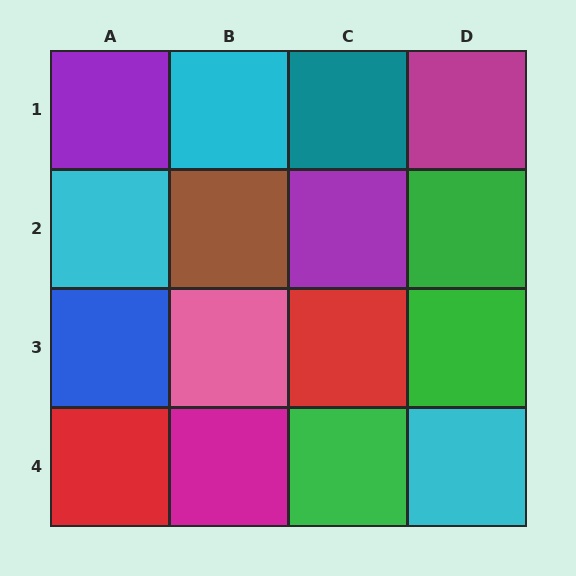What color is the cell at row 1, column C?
Teal.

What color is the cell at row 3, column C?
Red.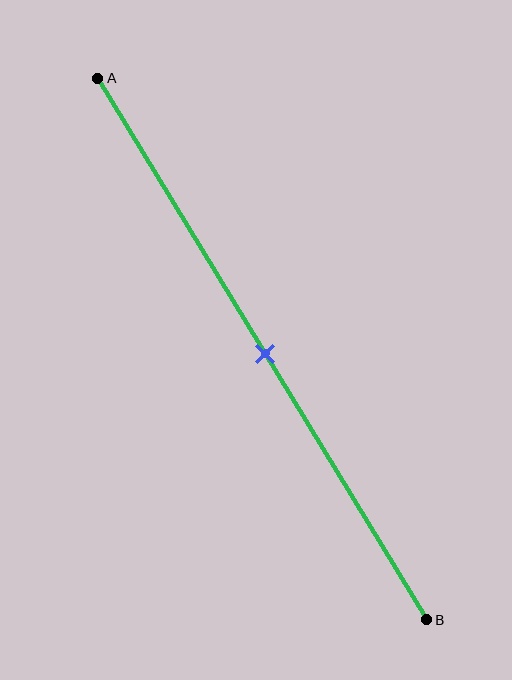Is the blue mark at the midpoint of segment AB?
Yes, the mark is approximately at the midpoint.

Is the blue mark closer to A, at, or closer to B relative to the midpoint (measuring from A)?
The blue mark is approximately at the midpoint of segment AB.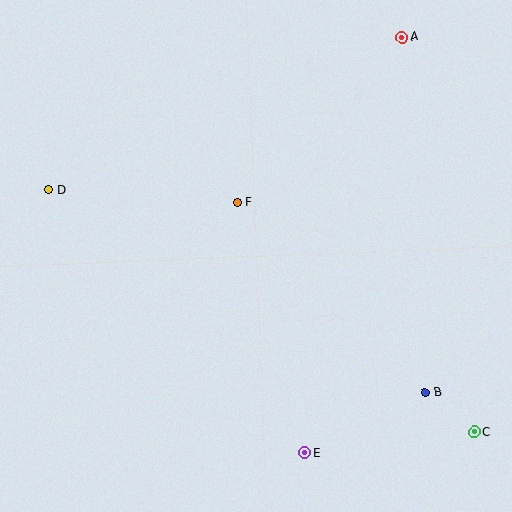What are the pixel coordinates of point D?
Point D is at (49, 190).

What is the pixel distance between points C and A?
The distance between C and A is 401 pixels.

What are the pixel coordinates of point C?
Point C is at (475, 432).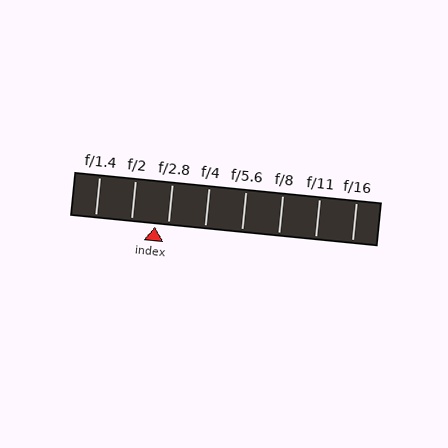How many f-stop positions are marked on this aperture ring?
There are 8 f-stop positions marked.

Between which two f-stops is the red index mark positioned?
The index mark is between f/2 and f/2.8.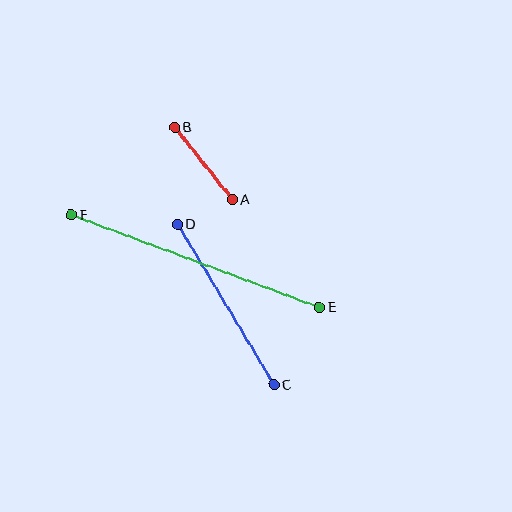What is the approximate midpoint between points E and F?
The midpoint is at approximately (195, 261) pixels.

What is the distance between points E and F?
The distance is approximately 265 pixels.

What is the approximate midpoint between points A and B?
The midpoint is at approximately (203, 164) pixels.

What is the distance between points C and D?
The distance is approximately 187 pixels.